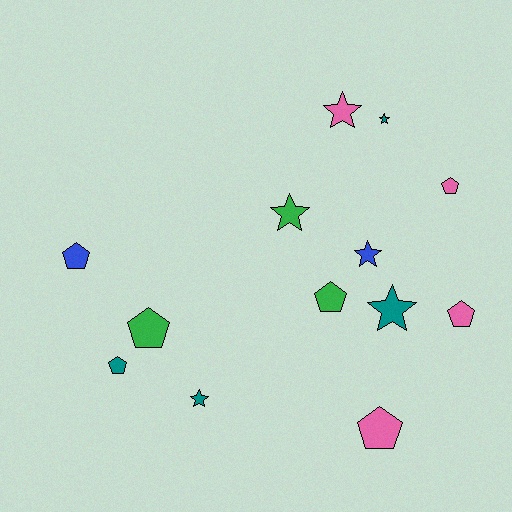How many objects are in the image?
There are 13 objects.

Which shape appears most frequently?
Pentagon, with 7 objects.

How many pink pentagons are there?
There are 3 pink pentagons.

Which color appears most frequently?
Teal, with 4 objects.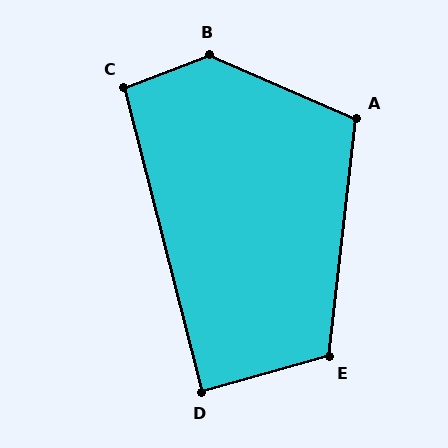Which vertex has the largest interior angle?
B, at approximately 136 degrees.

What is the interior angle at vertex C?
Approximately 96 degrees (obtuse).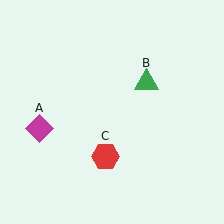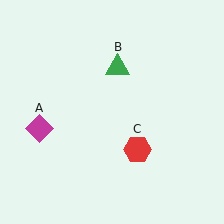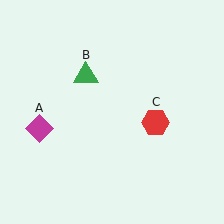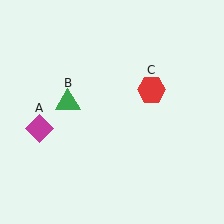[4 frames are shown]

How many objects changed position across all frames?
2 objects changed position: green triangle (object B), red hexagon (object C).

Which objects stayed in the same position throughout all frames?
Magenta diamond (object A) remained stationary.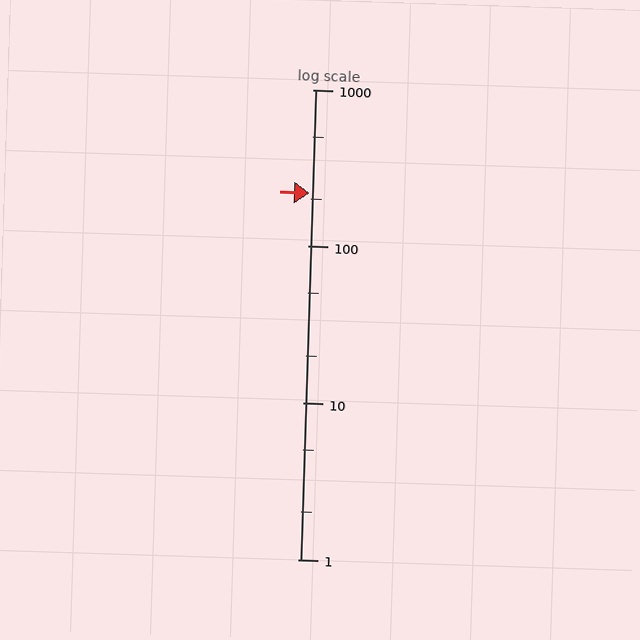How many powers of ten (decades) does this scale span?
The scale spans 3 decades, from 1 to 1000.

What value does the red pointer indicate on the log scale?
The pointer indicates approximately 220.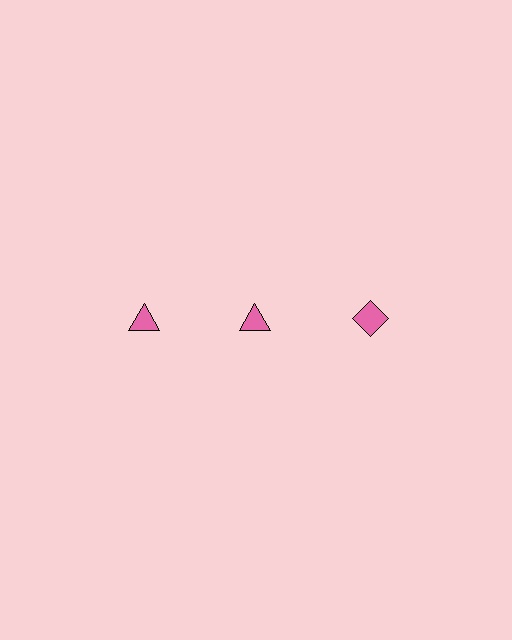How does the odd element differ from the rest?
It has a different shape: diamond instead of triangle.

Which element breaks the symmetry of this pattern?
The pink diamond in the top row, center column breaks the symmetry. All other shapes are pink triangles.